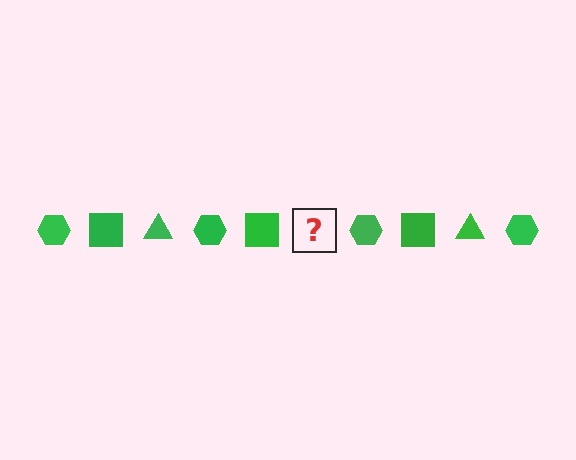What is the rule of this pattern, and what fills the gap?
The rule is that the pattern cycles through hexagon, square, triangle shapes in green. The gap should be filled with a green triangle.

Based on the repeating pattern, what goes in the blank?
The blank should be a green triangle.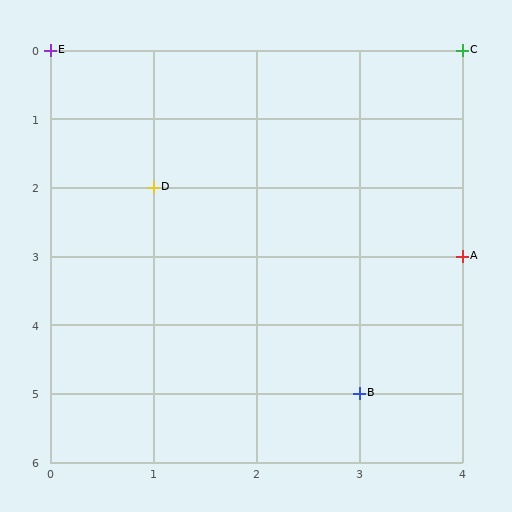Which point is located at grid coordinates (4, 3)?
Point A is at (4, 3).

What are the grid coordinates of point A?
Point A is at grid coordinates (4, 3).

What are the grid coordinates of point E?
Point E is at grid coordinates (0, 0).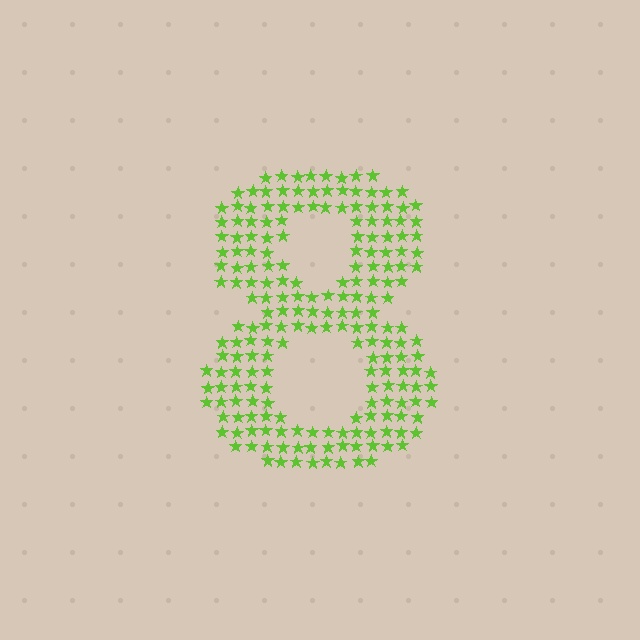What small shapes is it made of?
It is made of small stars.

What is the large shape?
The large shape is the digit 8.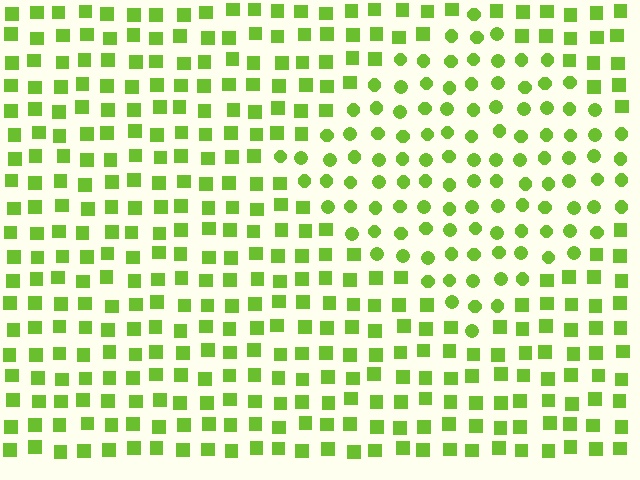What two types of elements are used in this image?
The image uses circles inside the diamond region and squares outside it.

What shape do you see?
I see a diamond.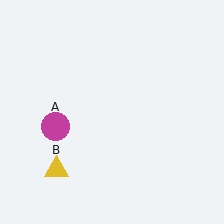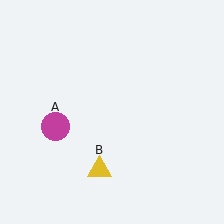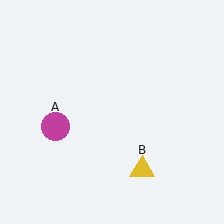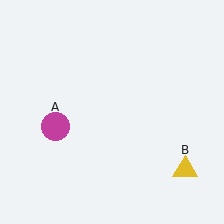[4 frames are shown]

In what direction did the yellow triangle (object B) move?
The yellow triangle (object B) moved right.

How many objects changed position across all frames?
1 object changed position: yellow triangle (object B).